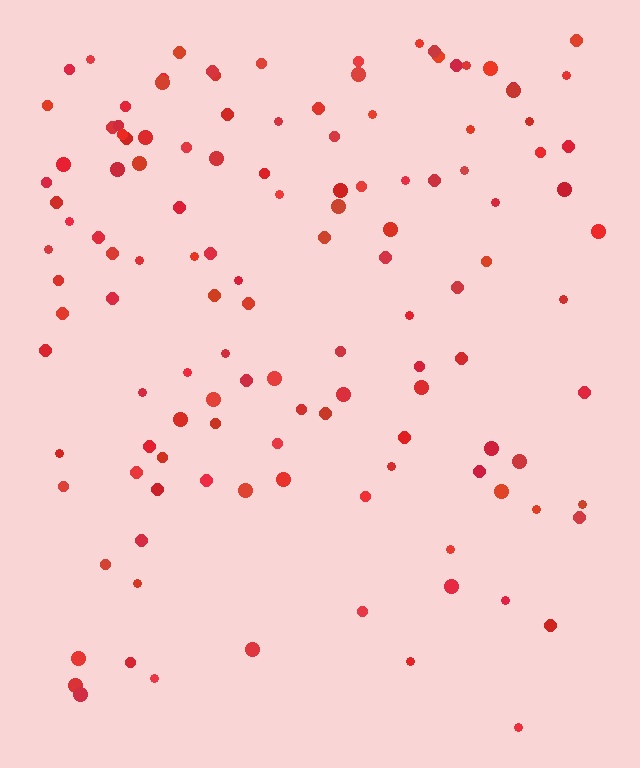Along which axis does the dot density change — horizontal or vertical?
Vertical.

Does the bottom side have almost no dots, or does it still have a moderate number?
Still a moderate number, just noticeably fewer than the top.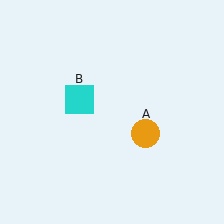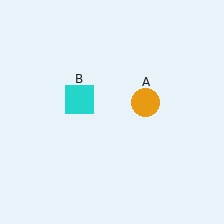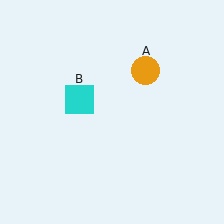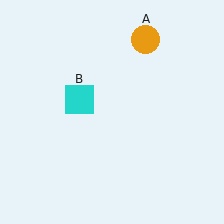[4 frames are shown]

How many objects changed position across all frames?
1 object changed position: orange circle (object A).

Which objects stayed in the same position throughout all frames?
Cyan square (object B) remained stationary.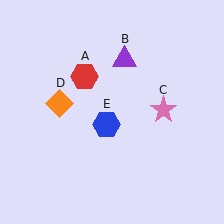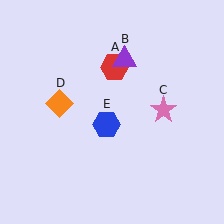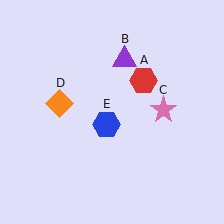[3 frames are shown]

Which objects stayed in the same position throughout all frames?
Purple triangle (object B) and pink star (object C) and orange diamond (object D) and blue hexagon (object E) remained stationary.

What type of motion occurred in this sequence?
The red hexagon (object A) rotated clockwise around the center of the scene.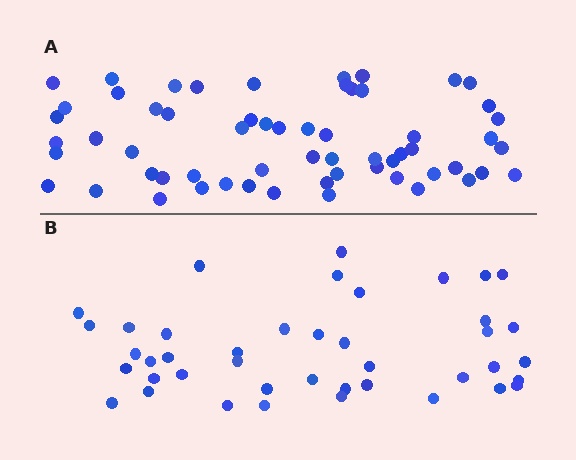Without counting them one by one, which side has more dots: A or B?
Region A (the top region) has more dots.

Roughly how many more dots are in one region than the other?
Region A has approximately 20 more dots than region B.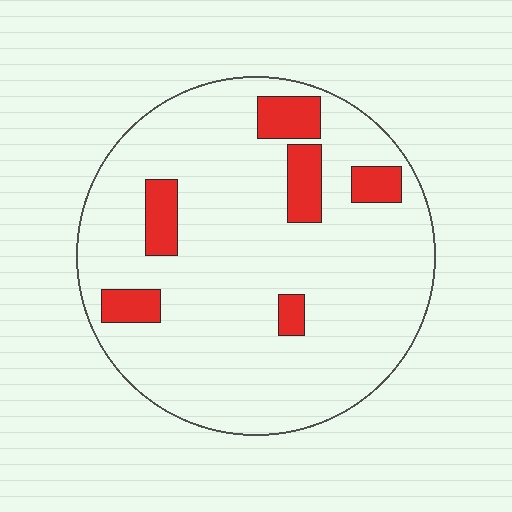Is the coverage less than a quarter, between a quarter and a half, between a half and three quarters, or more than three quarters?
Less than a quarter.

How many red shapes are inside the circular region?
6.